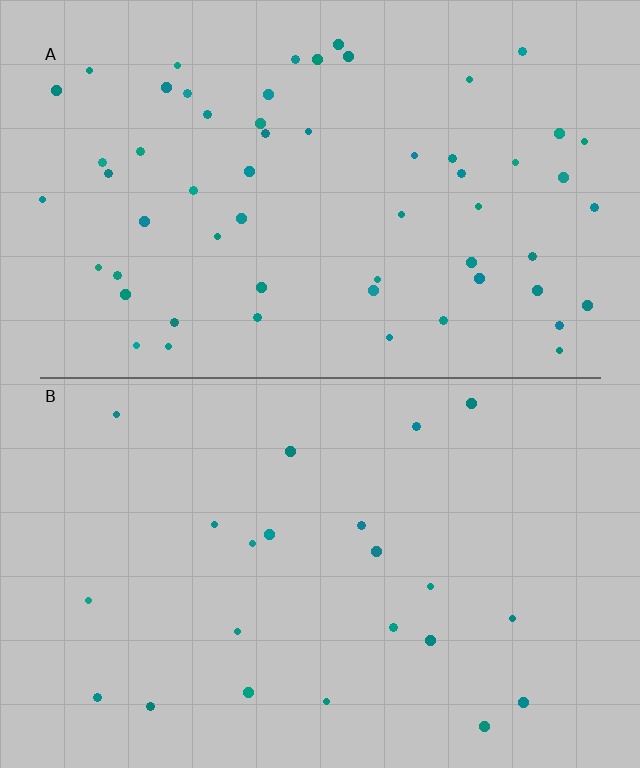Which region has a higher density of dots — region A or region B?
A (the top).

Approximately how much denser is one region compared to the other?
Approximately 2.7× — region A over region B.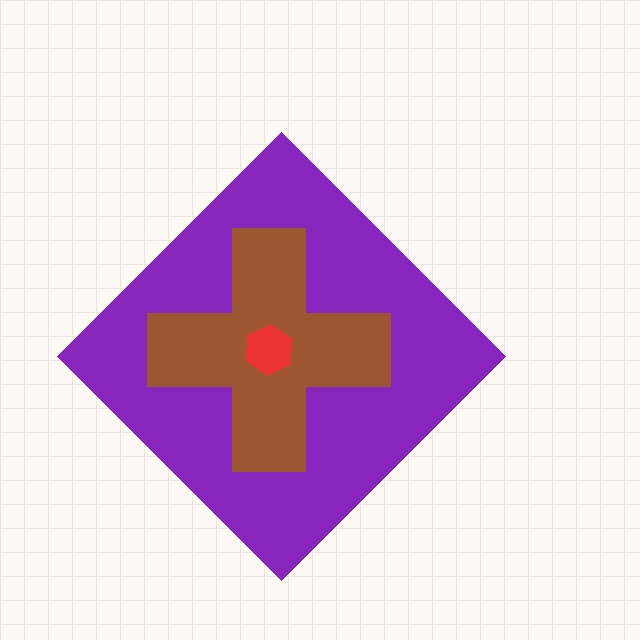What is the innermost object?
The red hexagon.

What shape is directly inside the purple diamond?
The brown cross.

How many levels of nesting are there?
3.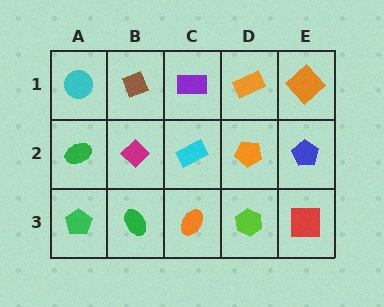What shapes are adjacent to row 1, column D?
An orange pentagon (row 2, column D), a purple rectangle (row 1, column C), an orange diamond (row 1, column E).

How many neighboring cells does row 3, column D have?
3.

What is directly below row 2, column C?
An orange ellipse.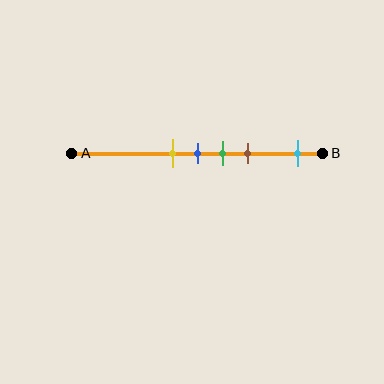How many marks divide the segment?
There are 5 marks dividing the segment.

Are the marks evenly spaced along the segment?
No, the marks are not evenly spaced.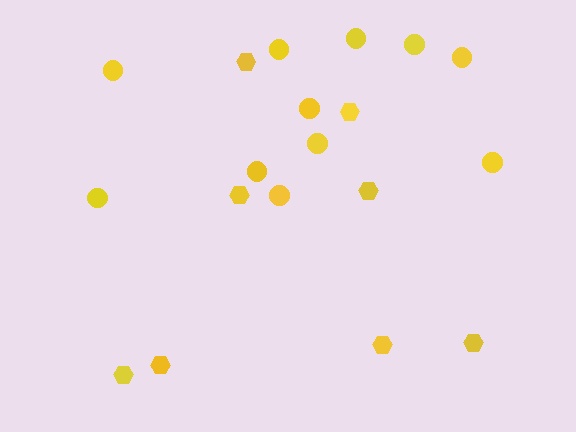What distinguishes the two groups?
There are 2 groups: one group of circles (11) and one group of hexagons (8).